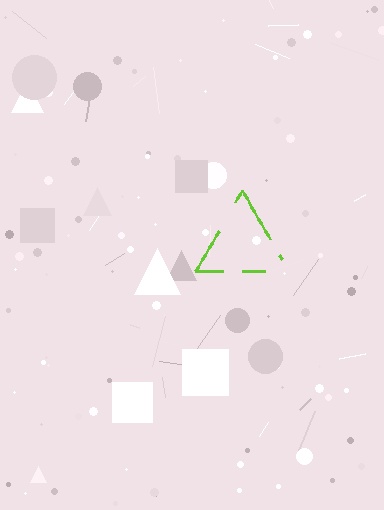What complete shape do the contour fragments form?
The contour fragments form a triangle.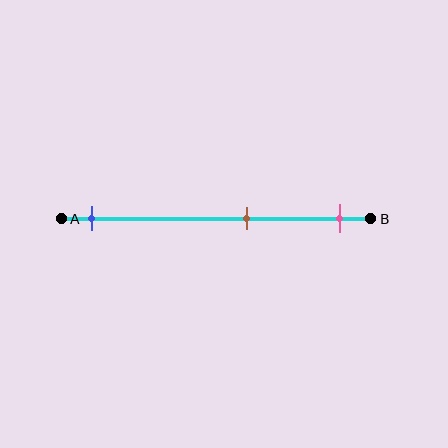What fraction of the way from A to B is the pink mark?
The pink mark is approximately 90% (0.9) of the way from A to B.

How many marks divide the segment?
There are 3 marks dividing the segment.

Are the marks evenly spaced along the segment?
No, the marks are not evenly spaced.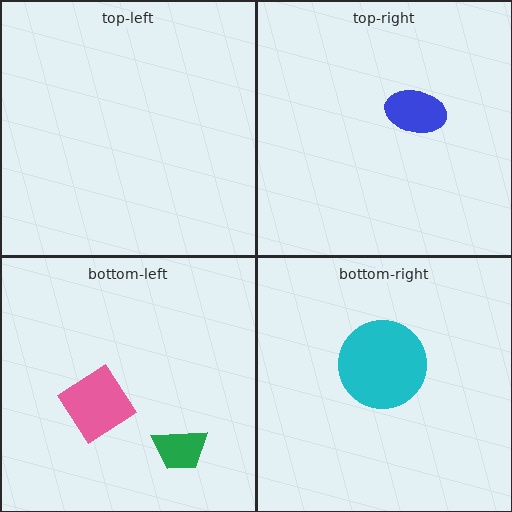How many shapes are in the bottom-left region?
2.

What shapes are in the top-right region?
The blue ellipse.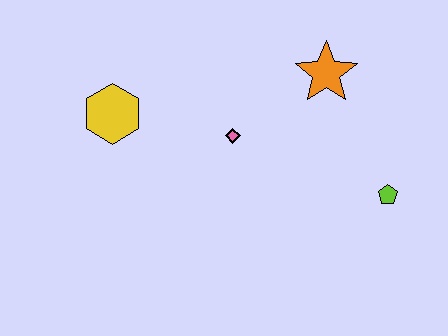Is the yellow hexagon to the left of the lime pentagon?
Yes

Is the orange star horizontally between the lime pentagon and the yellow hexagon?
Yes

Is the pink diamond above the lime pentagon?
Yes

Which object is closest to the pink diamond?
The orange star is closest to the pink diamond.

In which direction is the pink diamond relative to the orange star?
The pink diamond is to the left of the orange star.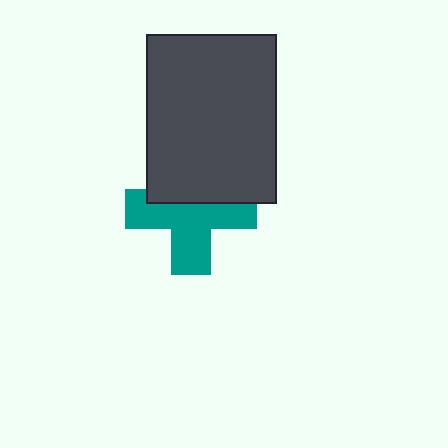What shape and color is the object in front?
The object in front is a dark gray rectangle.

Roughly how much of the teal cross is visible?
About half of it is visible (roughly 62%).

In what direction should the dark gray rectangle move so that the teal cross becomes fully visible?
The dark gray rectangle should move up. That is the shortest direction to clear the overlap and leave the teal cross fully visible.